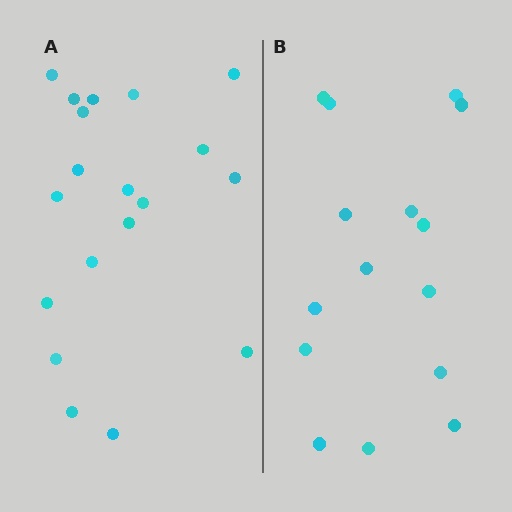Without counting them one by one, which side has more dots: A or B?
Region A (the left region) has more dots.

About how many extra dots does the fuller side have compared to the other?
Region A has about 4 more dots than region B.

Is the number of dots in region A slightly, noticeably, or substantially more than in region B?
Region A has noticeably more, but not dramatically so. The ratio is roughly 1.3 to 1.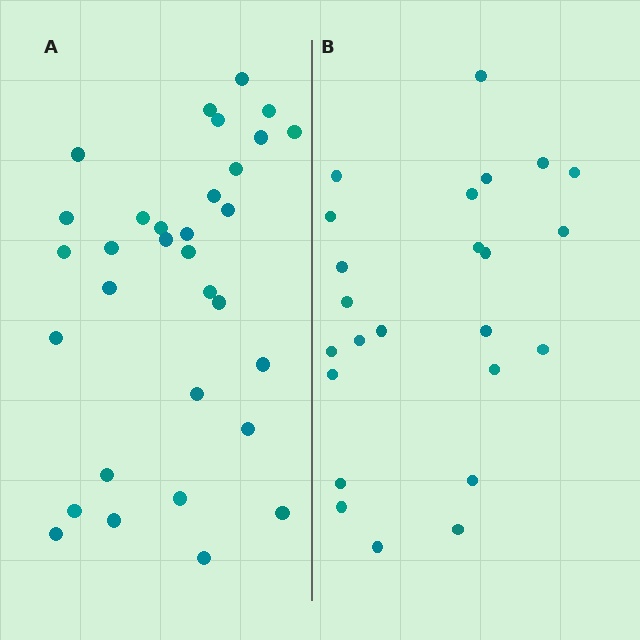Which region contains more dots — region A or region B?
Region A (the left region) has more dots.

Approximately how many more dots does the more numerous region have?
Region A has roughly 8 or so more dots than region B.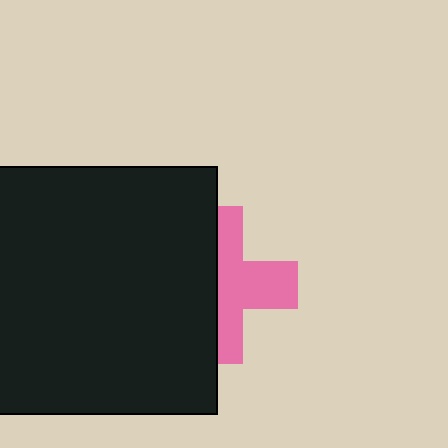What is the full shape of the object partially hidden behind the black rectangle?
The partially hidden object is a pink cross.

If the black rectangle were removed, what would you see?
You would see the complete pink cross.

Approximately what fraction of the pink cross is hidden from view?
Roughly 48% of the pink cross is hidden behind the black rectangle.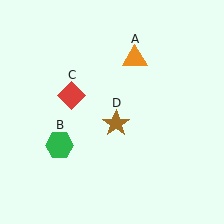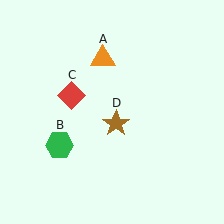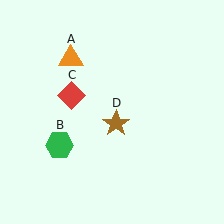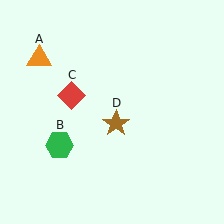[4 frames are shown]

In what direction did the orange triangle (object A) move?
The orange triangle (object A) moved left.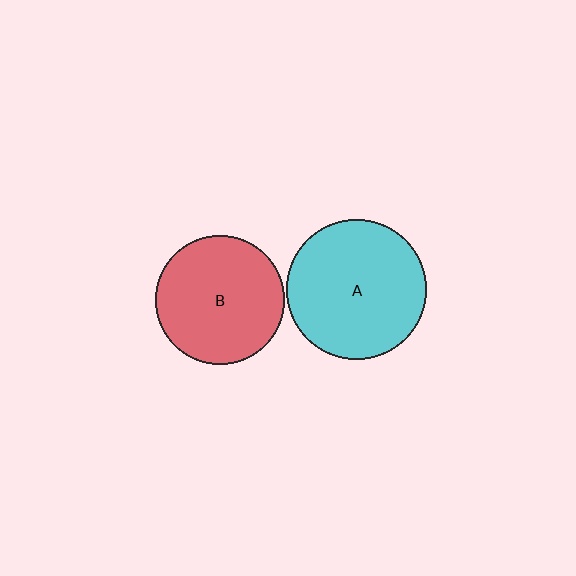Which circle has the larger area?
Circle A (cyan).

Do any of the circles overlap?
No, none of the circles overlap.